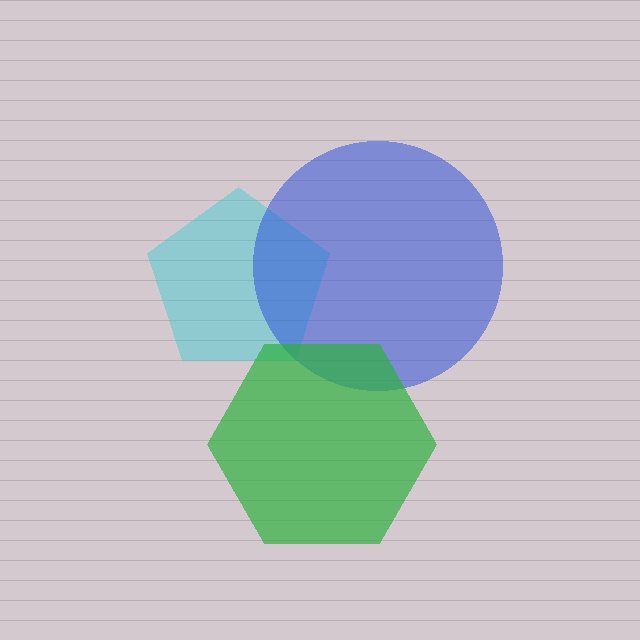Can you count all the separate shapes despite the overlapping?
Yes, there are 3 separate shapes.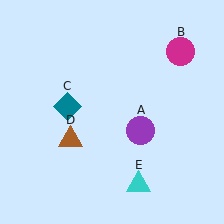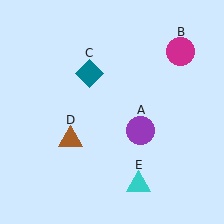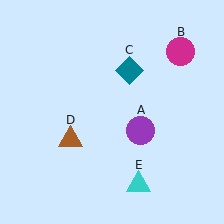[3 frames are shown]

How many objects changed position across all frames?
1 object changed position: teal diamond (object C).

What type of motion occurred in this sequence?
The teal diamond (object C) rotated clockwise around the center of the scene.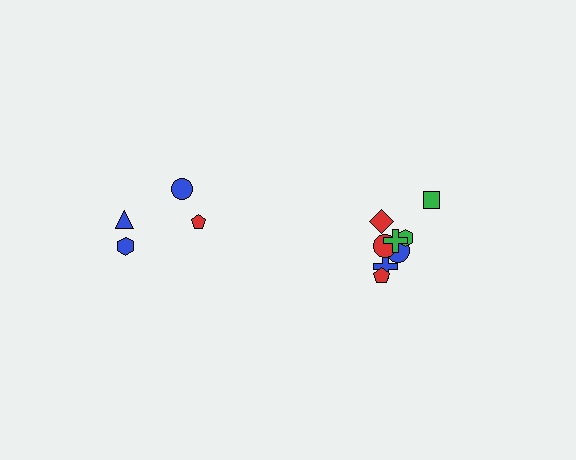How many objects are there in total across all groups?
There are 12 objects.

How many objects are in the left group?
There are 4 objects.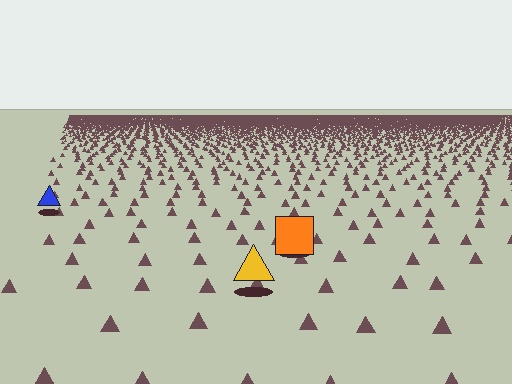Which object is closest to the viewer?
The yellow triangle is closest. The texture marks near it are larger and more spread out.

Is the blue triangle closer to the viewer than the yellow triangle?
No. The yellow triangle is closer — you can tell from the texture gradient: the ground texture is coarser near it.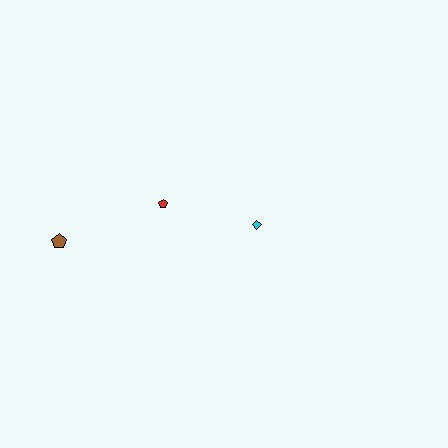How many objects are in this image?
There are 3 objects.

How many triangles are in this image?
There are no triangles.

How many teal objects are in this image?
There are no teal objects.